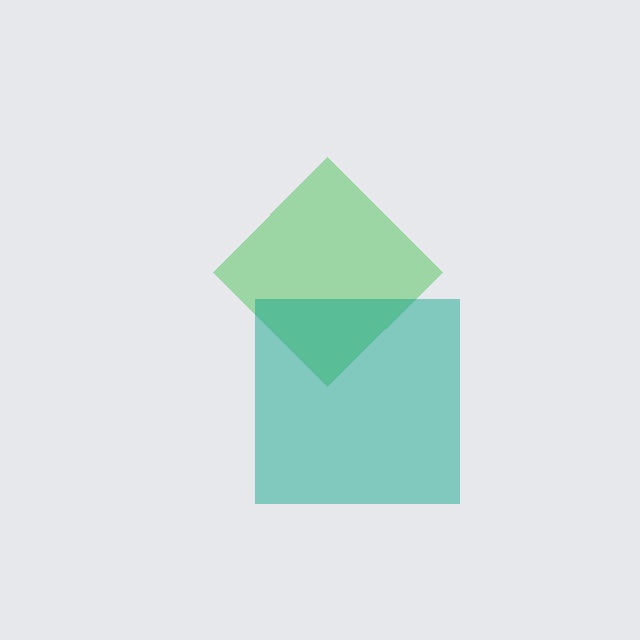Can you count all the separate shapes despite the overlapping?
Yes, there are 2 separate shapes.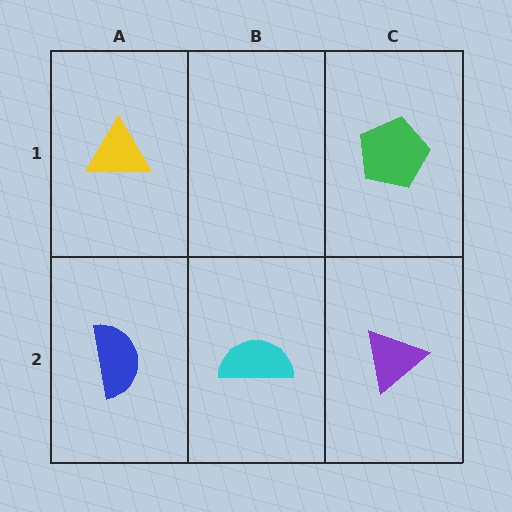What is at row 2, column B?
A cyan semicircle.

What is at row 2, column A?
A blue semicircle.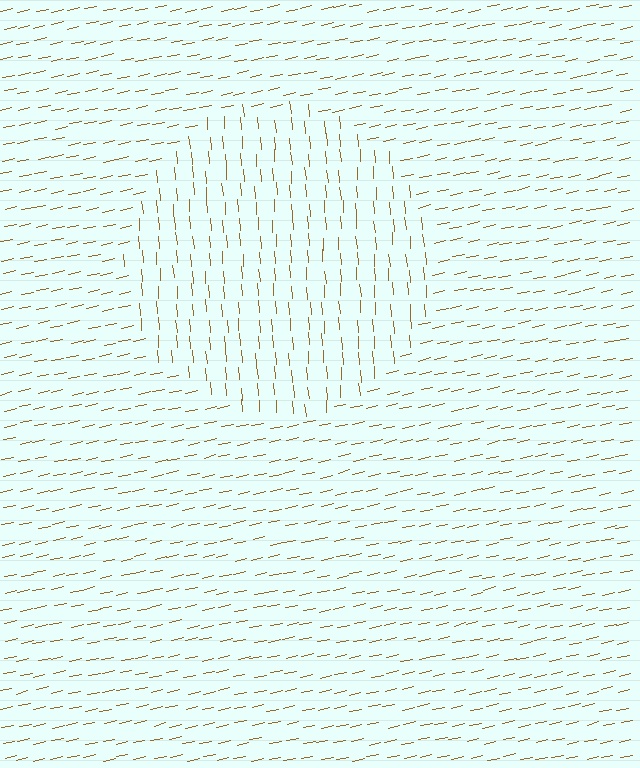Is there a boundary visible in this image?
Yes, there is a texture boundary formed by a change in line orientation.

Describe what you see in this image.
The image is filled with small brown line segments. A circle region in the image has lines oriented differently from the surrounding lines, creating a visible texture boundary.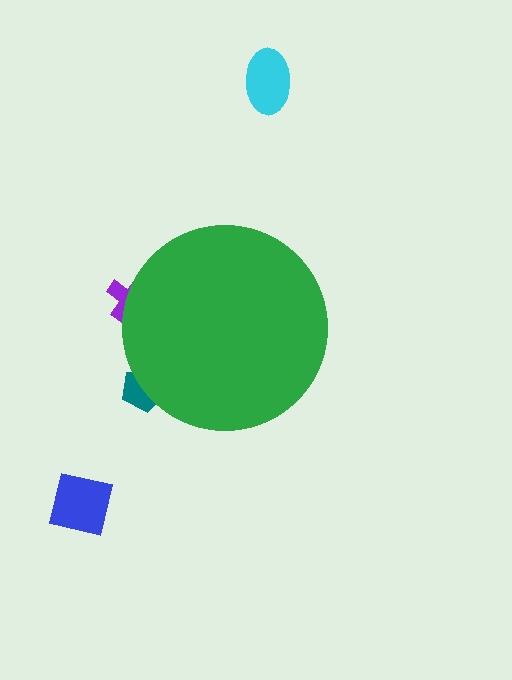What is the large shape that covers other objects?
A green circle.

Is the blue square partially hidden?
No, the blue square is fully visible.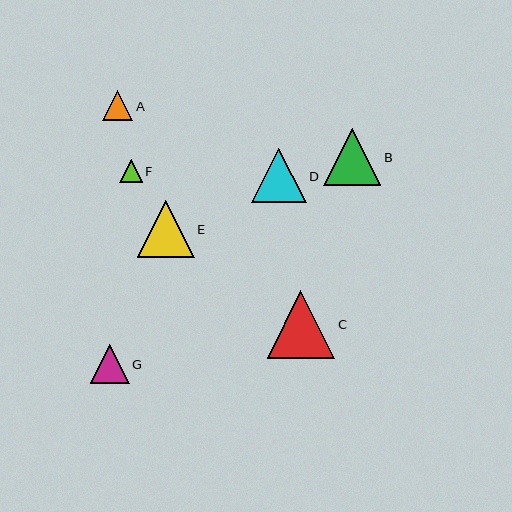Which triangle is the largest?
Triangle C is the largest with a size of approximately 68 pixels.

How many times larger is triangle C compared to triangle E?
Triangle C is approximately 1.2 times the size of triangle E.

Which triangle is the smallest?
Triangle F is the smallest with a size of approximately 23 pixels.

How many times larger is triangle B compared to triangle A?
Triangle B is approximately 1.9 times the size of triangle A.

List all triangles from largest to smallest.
From largest to smallest: C, B, E, D, G, A, F.